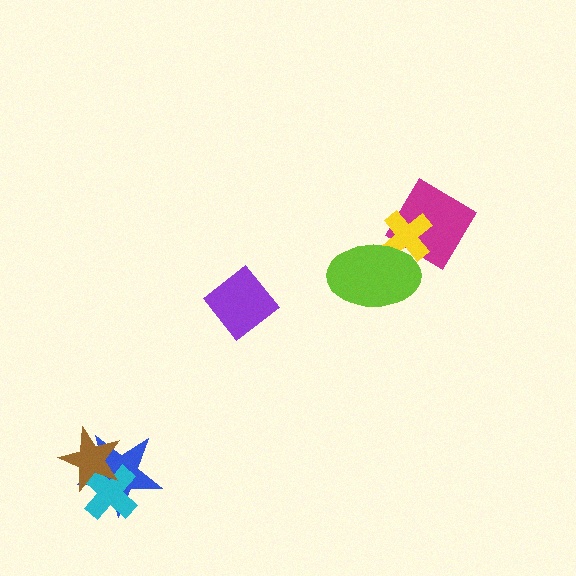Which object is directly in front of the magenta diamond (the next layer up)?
The yellow cross is directly in front of the magenta diamond.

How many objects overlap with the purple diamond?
0 objects overlap with the purple diamond.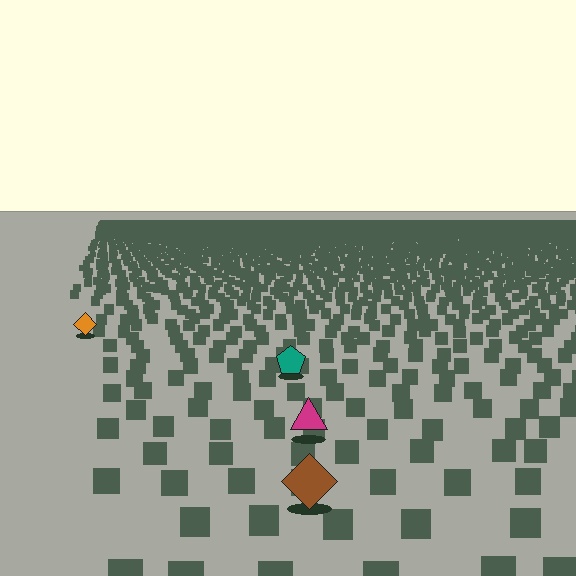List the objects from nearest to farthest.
From nearest to farthest: the brown diamond, the magenta triangle, the teal pentagon, the orange diamond.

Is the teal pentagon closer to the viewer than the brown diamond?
No. The brown diamond is closer — you can tell from the texture gradient: the ground texture is coarser near it.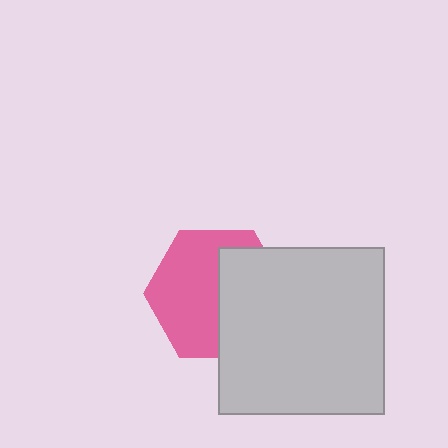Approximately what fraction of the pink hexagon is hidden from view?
Roughly 44% of the pink hexagon is hidden behind the light gray square.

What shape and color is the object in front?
The object in front is a light gray square.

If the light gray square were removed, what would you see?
You would see the complete pink hexagon.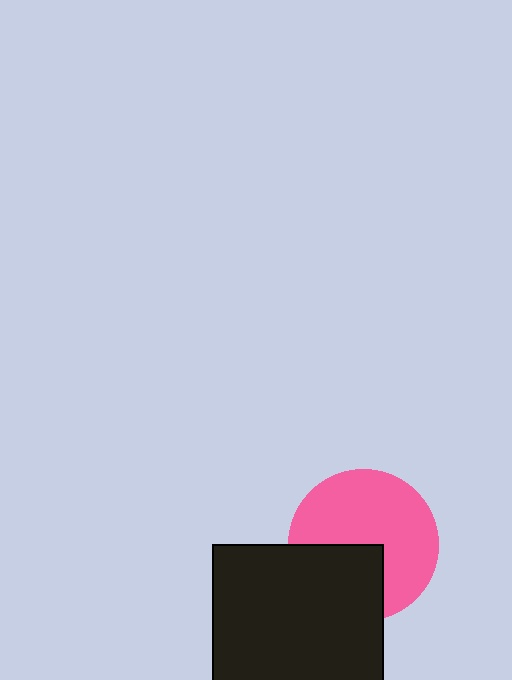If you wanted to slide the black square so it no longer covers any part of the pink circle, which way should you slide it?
Slide it down — that is the most direct way to separate the two shapes.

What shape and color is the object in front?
The object in front is a black square.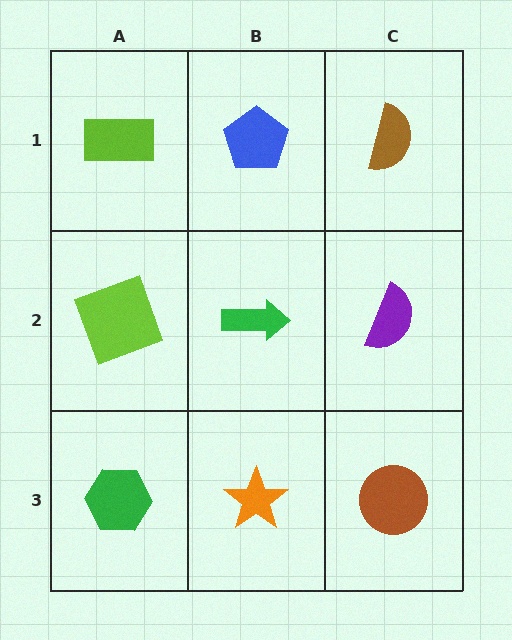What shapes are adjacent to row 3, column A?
A lime square (row 2, column A), an orange star (row 3, column B).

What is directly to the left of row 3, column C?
An orange star.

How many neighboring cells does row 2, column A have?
3.